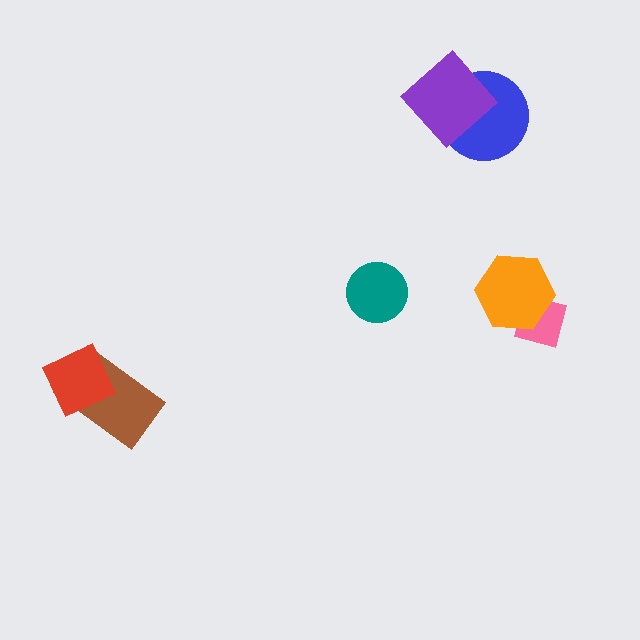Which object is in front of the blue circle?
The purple diamond is in front of the blue circle.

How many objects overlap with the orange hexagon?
1 object overlaps with the orange hexagon.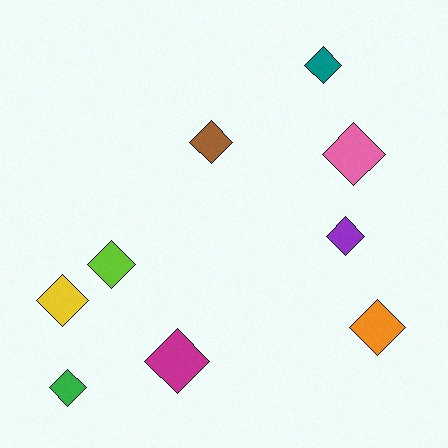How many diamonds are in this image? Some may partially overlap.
There are 9 diamonds.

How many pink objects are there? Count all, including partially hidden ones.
There is 1 pink object.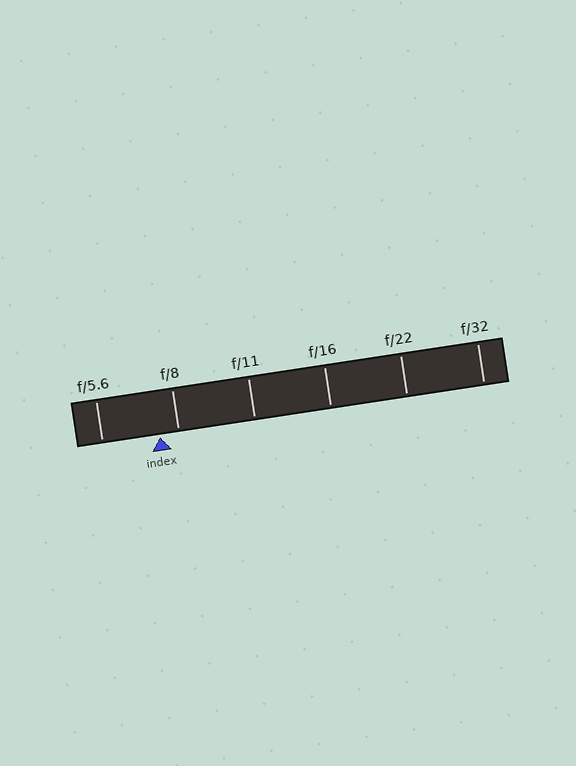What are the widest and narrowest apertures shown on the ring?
The widest aperture shown is f/5.6 and the narrowest is f/32.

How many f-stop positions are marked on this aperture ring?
There are 6 f-stop positions marked.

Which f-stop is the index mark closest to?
The index mark is closest to f/8.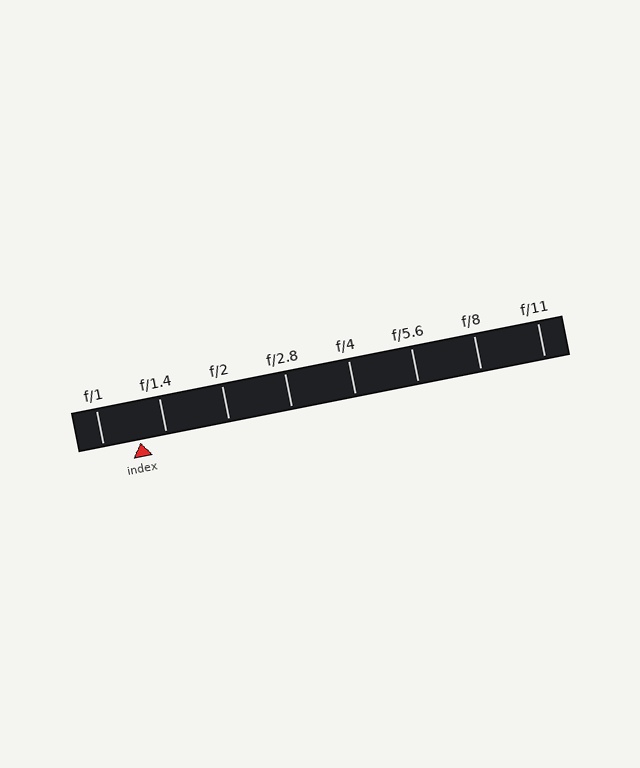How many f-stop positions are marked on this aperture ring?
There are 8 f-stop positions marked.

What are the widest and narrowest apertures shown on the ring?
The widest aperture shown is f/1 and the narrowest is f/11.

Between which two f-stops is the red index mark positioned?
The index mark is between f/1 and f/1.4.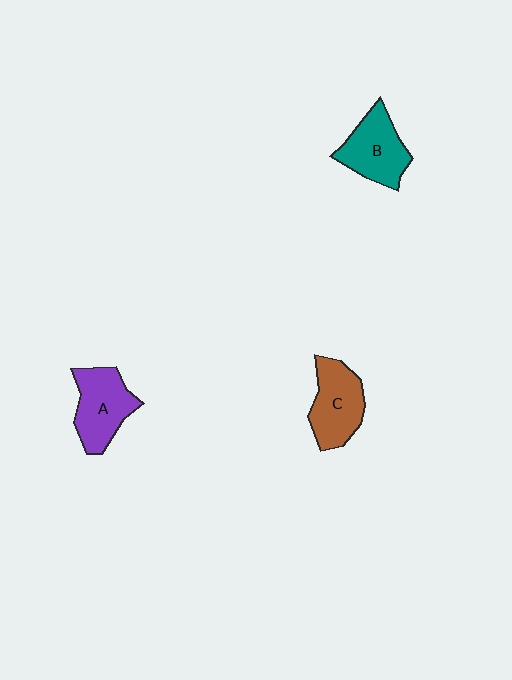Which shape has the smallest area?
Shape B (teal).